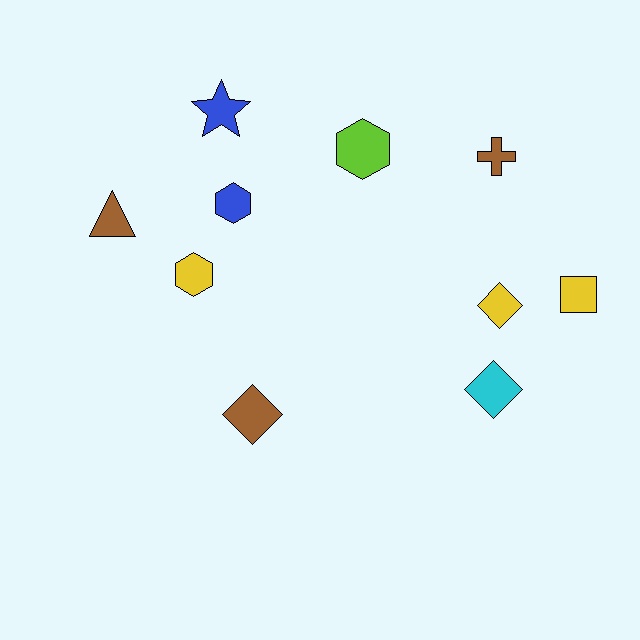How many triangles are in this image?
There is 1 triangle.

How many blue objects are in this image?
There are 2 blue objects.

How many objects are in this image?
There are 10 objects.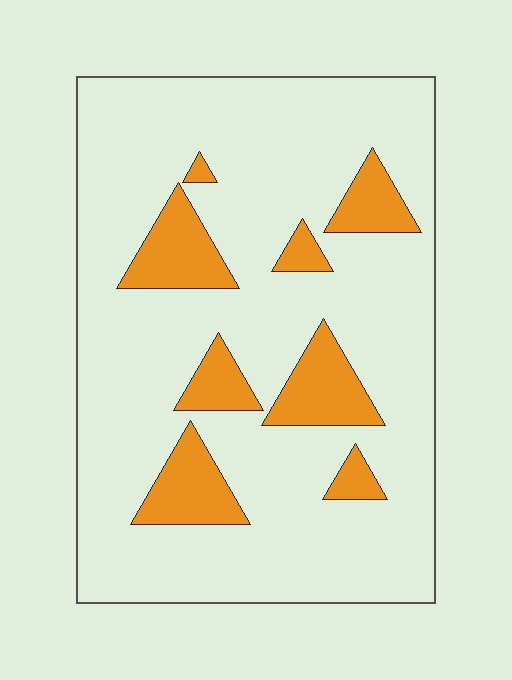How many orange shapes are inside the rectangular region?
8.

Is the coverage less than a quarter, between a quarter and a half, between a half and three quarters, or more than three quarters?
Less than a quarter.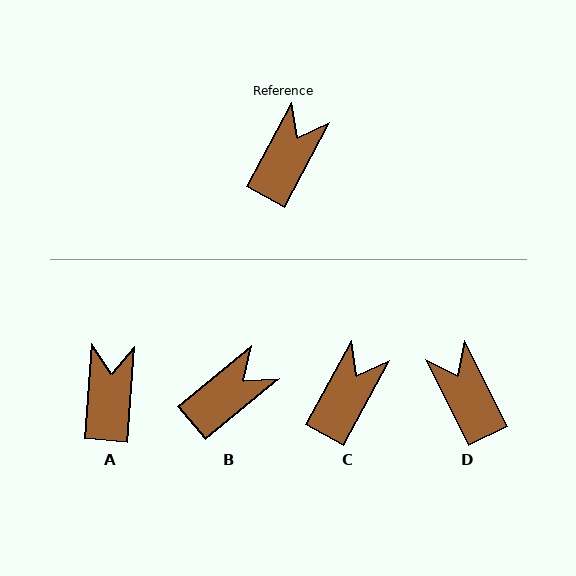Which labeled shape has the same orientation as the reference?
C.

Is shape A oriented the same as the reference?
No, it is off by about 24 degrees.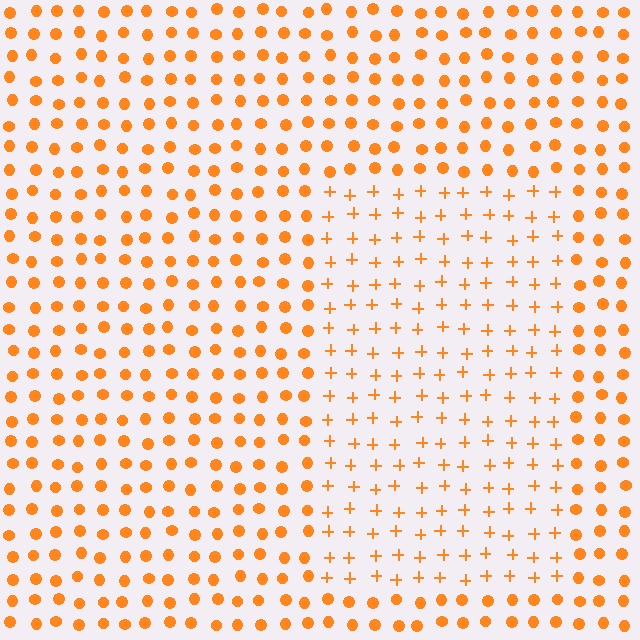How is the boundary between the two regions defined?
The boundary is defined by a change in element shape: plus signs inside vs. circles outside. All elements share the same color and spacing.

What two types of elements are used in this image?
The image uses plus signs inside the rectangle region and circles outside it.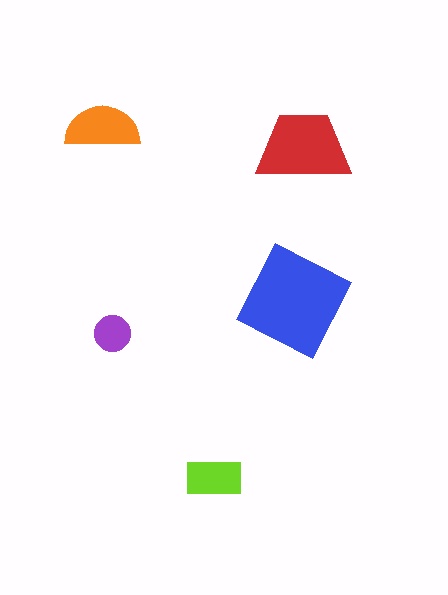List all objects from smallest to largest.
The purple circle, the lime rectangle, the orange semicircle, the red trapezoid, the blue diamond.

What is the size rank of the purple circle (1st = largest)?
5th.